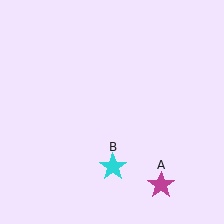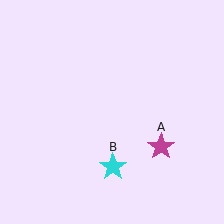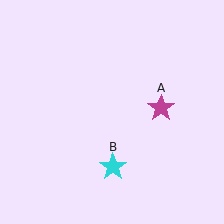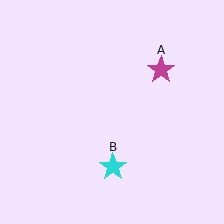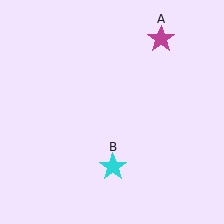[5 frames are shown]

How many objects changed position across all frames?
1 object changed position: magenta star (object A).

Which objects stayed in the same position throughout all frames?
Cyan star (object B) remained stationary.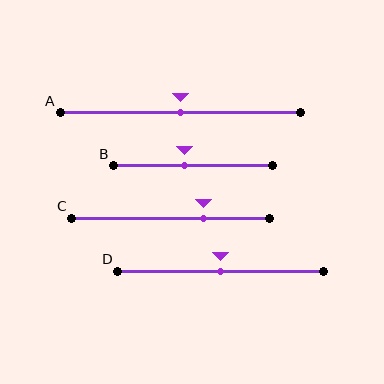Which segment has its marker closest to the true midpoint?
Segment A has its marker closest to the true midpoint.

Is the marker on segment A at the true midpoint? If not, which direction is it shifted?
Yes, the marker on segment A is at the true midpoint.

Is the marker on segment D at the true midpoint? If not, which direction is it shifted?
Yes, the marker on segment D is at the true midpoint.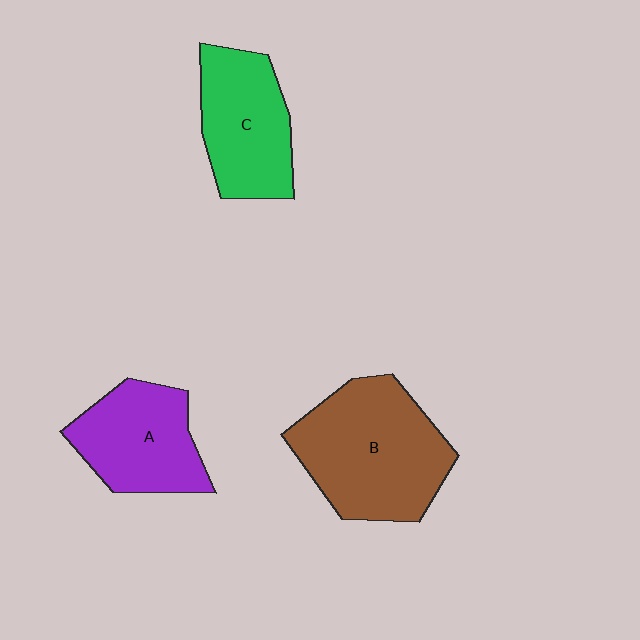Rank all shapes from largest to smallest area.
From largest to smallest: B (brown), C (green), A (purple).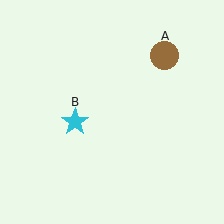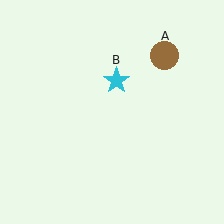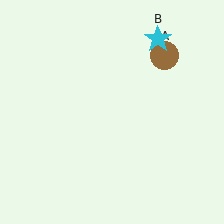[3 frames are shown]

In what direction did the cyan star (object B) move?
The cyan star (object B) moved up and to the right.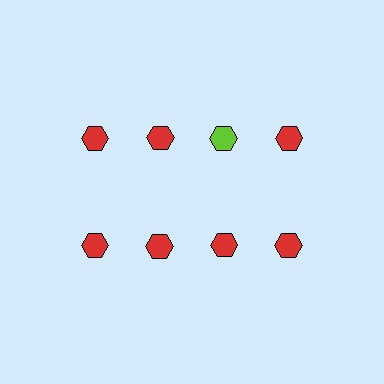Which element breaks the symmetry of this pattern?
The lime hexagon in the top row, center column breaks the symmetry. All other shapes are red hexagons.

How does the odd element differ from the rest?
It has a different color: lime instead of red.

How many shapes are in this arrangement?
There are 8 shapes arranged in a grid pattern.